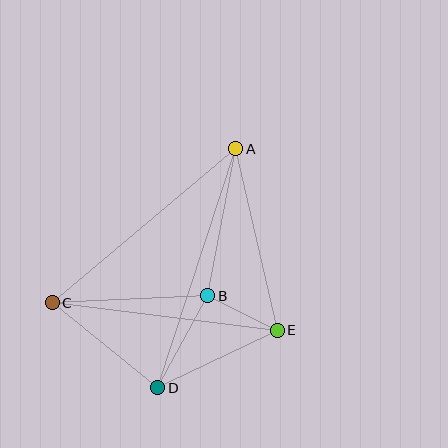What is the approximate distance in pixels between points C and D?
The distance between C and D is approximately 136 pixels.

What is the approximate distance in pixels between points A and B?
The distance between A and B is approximately 150 pixels.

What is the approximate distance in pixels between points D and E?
The distance between D and E is approximately 133 pixels.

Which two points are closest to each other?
Points B and E are closest to each other.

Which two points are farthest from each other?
Points A and D are farthest from each other.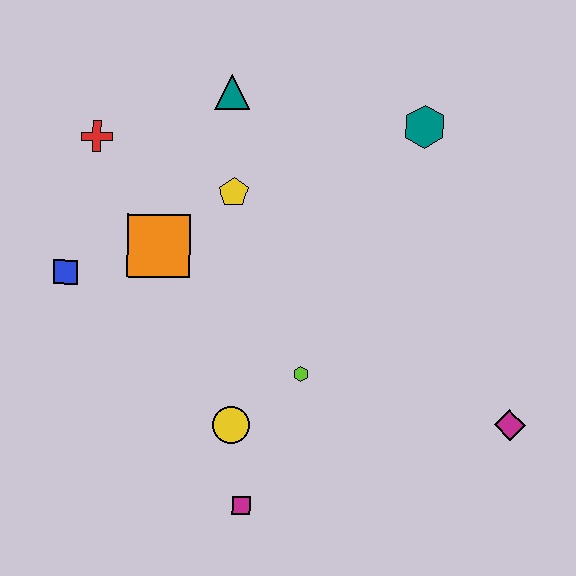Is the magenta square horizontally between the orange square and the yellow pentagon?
No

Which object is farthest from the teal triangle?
The magenta diamond is farthest from the teal triangle.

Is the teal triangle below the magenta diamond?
No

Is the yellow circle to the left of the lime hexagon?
Yes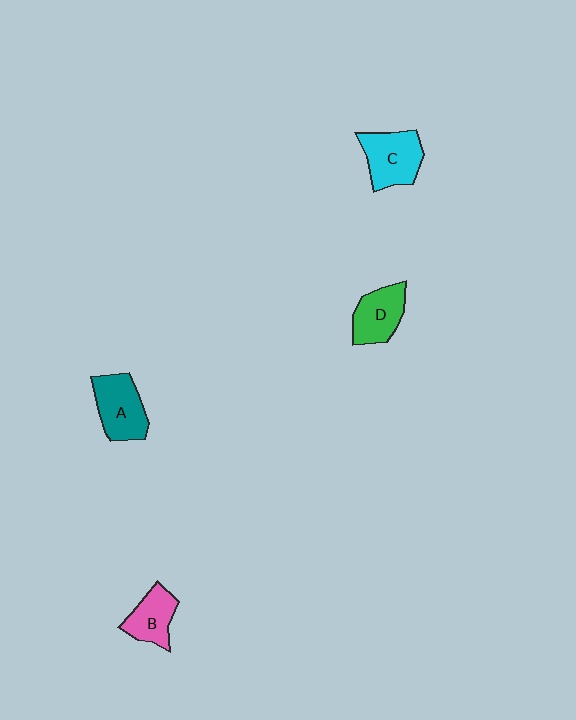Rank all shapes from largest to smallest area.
From largest to smallest: C (cyan), A (teal), D (green), B (pink).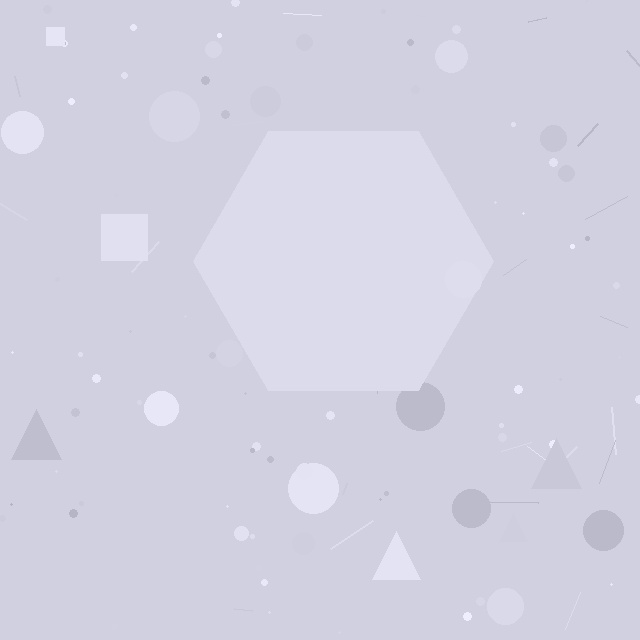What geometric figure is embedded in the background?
A hexagon is embedded in the background.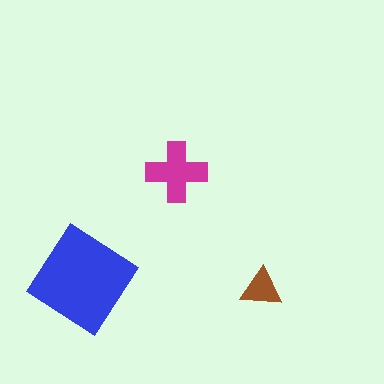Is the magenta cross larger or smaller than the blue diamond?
Smaller.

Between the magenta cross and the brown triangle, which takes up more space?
The magenta cross.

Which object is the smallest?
The brown triangle.